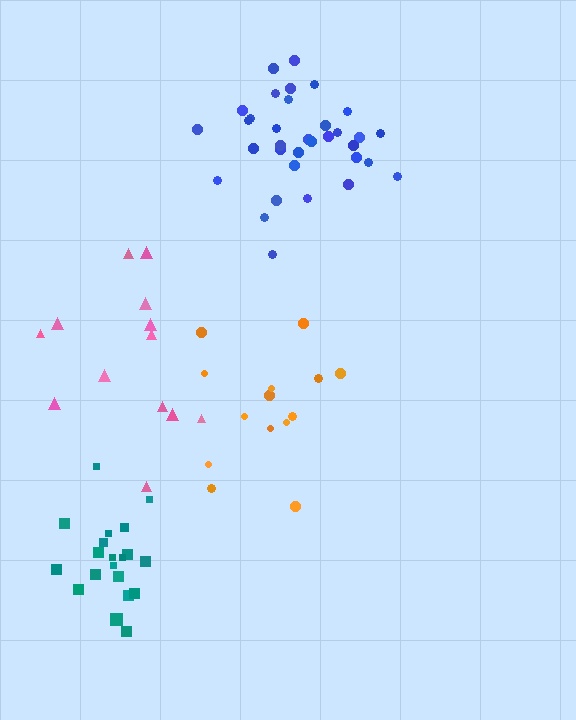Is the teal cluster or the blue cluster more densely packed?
Teal.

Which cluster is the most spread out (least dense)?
Pink.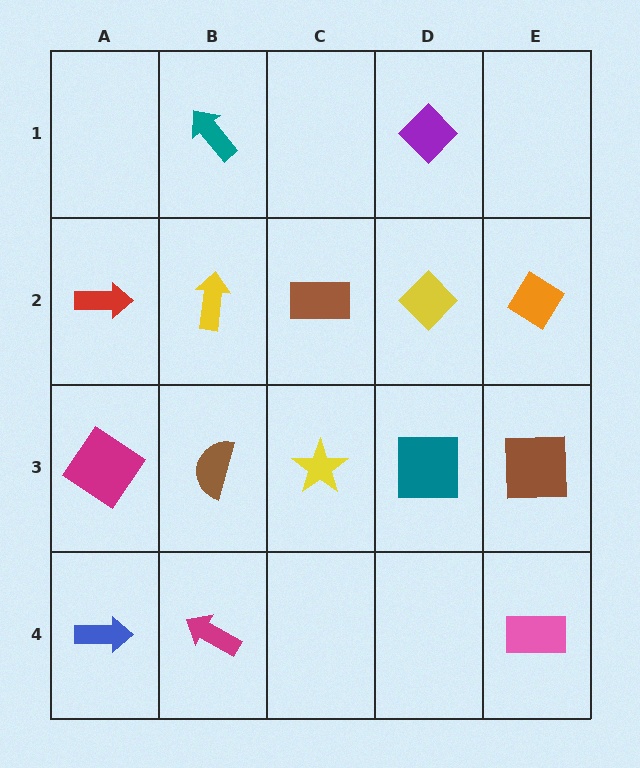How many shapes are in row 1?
2 shapes.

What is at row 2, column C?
A brown rectangle.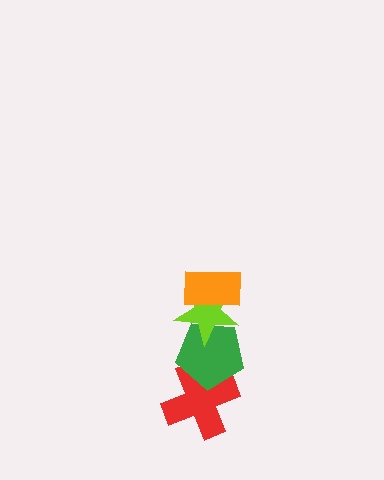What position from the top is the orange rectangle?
The orange rectangle is 1st from the top.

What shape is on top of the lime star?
The orange rectangle is on top of the lime star.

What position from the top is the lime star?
The lime star is 2nd from the top.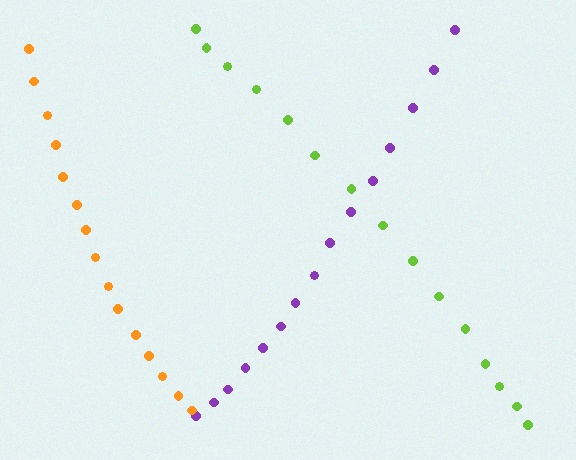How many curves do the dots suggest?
There are 3 distinct paths.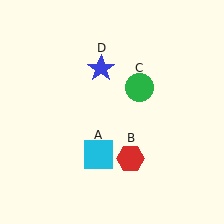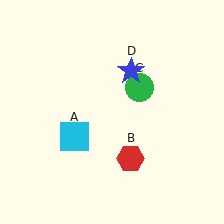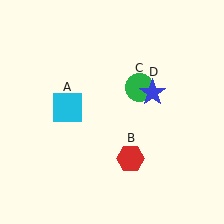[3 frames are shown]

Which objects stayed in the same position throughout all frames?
Red hexagon (object B) and green circle (object C) remained stationary.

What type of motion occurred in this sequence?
The cyan square (object A), blue star (object D) rotated clockwise around the center of the scene.